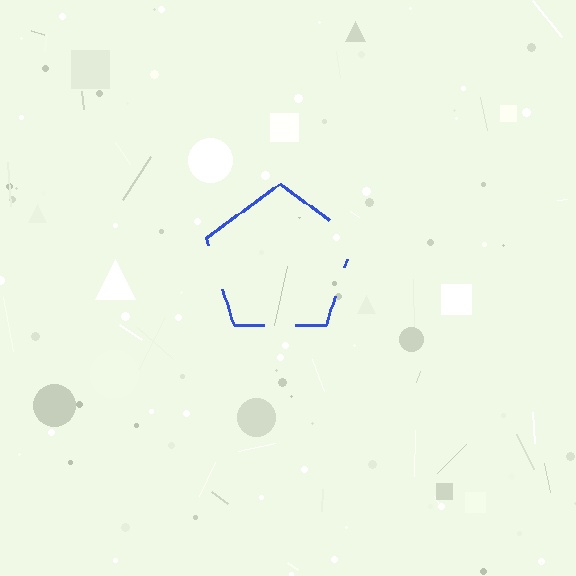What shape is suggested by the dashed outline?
The dashed outline suggests a pentagon.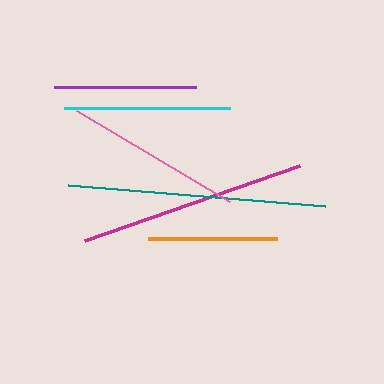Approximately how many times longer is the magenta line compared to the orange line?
The magenta line is approximately 1.8 times the length of the orange line.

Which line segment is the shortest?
The orange line is the shortest at approximately 129 pixels.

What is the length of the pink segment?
The pink segment is approximately 178 pixels long.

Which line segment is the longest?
The teal line is the longest at approximately 258 pixels.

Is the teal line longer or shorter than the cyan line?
The teal line is longer than the cyan line.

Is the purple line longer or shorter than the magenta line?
The magenta line is longer than the purple line.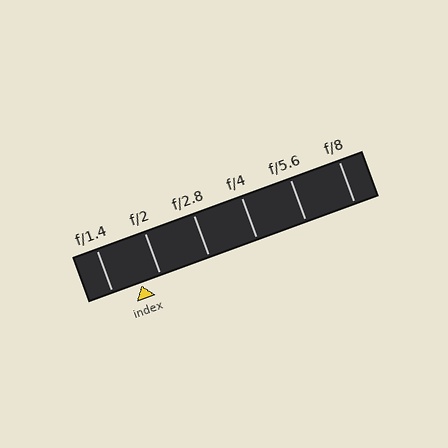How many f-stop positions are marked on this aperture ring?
There are 6 f-stop positions marked.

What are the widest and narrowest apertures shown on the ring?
The widest aperture shown is f/1.4 and the narrowest is f/8.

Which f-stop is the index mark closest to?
The index mark is closest to f/2.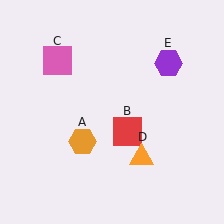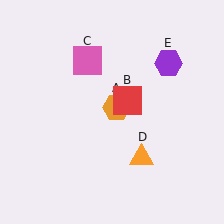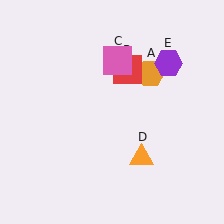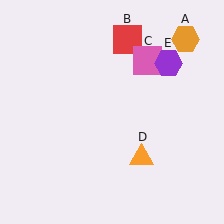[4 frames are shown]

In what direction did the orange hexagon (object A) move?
The orange hexagon (object A) moved up and to the right.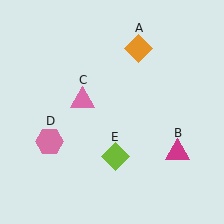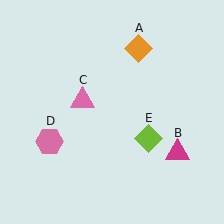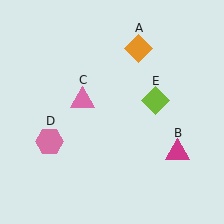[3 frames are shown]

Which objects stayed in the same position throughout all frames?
Orange diamond (object A) and magenta triangle (object B) and pink triangle (object C) and pink hexagon (object D) remained stationary.